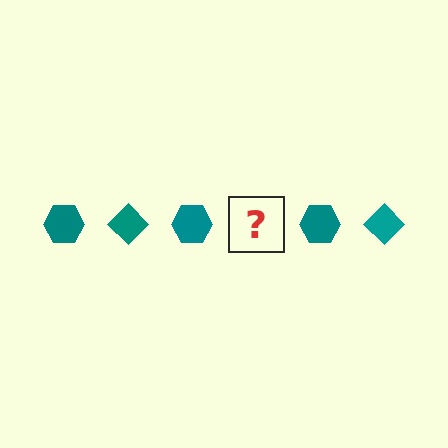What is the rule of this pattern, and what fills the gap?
The rule is that the pattern cycles through hexagon, diamond shapes in teal. The gap should be filled with a teal diamond.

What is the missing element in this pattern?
The missing element is a teal diamond.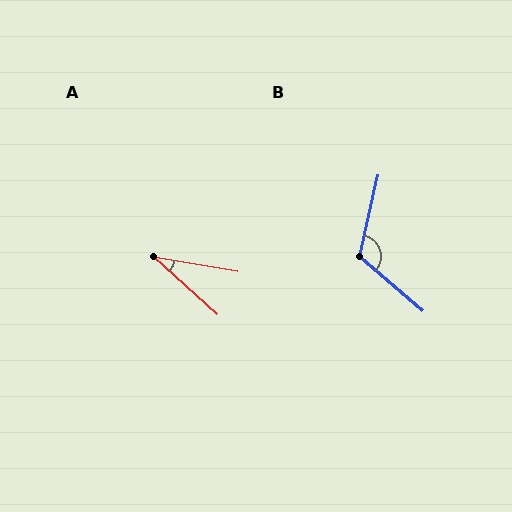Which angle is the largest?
B, at approximately 118 degrees.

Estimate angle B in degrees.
Approximately 118 degrees.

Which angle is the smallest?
A, at approximately 33 degrees.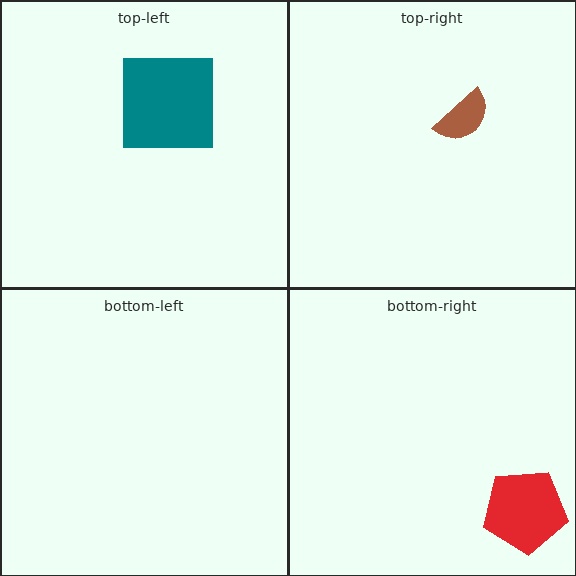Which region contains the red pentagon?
The bottom-right region.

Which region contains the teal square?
The top-left region.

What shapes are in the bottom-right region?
The red pentagon.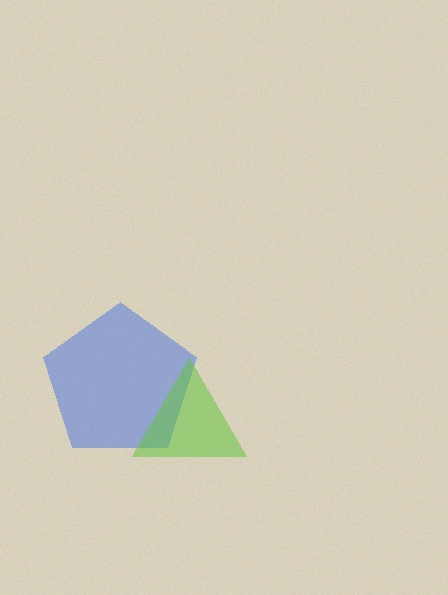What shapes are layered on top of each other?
The layered shapes are: a blue pentagon, a lime triangle.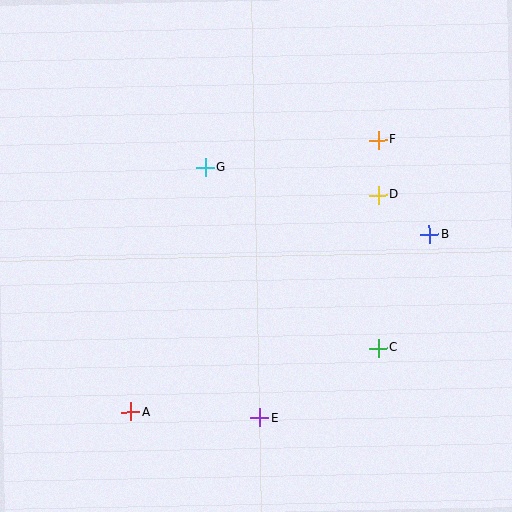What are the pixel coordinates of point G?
Point G is at (206, 167).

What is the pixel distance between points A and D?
The distance between A and D is 329 pixels.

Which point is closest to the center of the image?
Point G at (206, 167) is closest to the center.